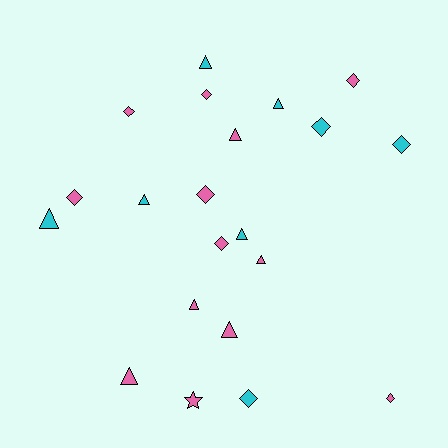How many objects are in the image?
There are 21 objects.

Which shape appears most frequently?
Diamond, with 10 objects.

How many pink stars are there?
There is 1 pink star.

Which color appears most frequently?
Pink, with 13 objects.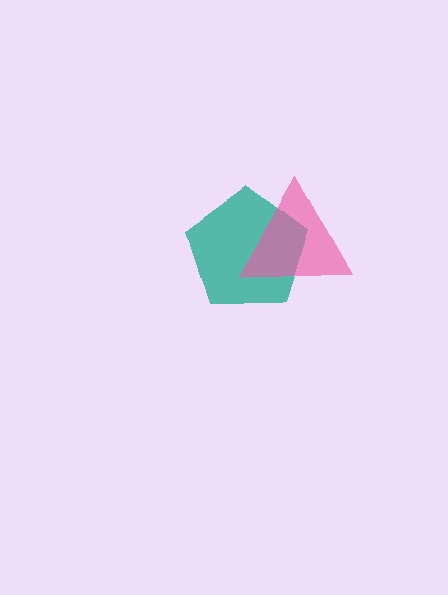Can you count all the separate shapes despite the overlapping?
Yes, there are 2 separate shapes.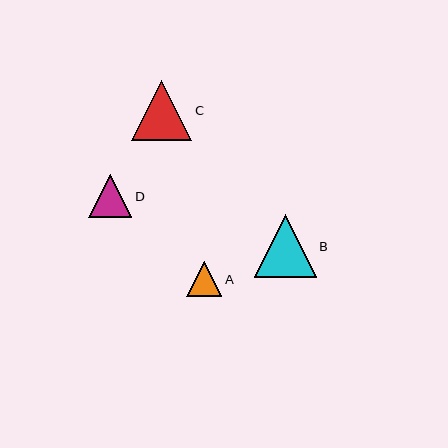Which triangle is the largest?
Triangle B is the largest with a size of approximately 62 pixels.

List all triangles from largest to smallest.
From largest to smallest: B, C, D, A.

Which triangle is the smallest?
Triangle A is the smallest with a size of approximately 36 pixels.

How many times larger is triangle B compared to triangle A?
Triangle B is approximately 1.7 times the size of triangle A.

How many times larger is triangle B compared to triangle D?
Triangle B is approximately 1.5 times the size of triangle D.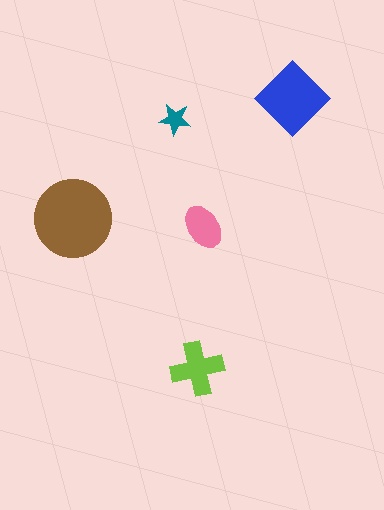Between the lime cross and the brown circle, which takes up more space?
The brown circle.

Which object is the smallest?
The teal star.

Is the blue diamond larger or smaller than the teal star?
Larger.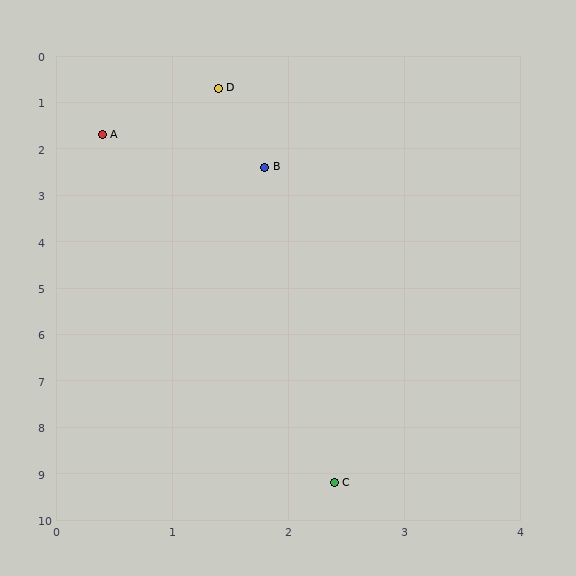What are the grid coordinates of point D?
Point D is at approximately (1.4, 0.7).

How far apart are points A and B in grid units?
Points A and B are about 1.6 grid units apart.